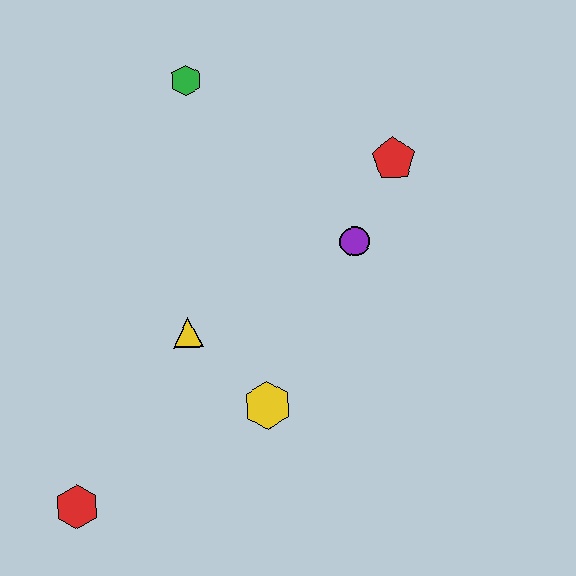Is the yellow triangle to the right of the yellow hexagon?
No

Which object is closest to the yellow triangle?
The yellow hexagon is closest to the yellow triangle.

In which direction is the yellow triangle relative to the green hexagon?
The yellow triangle is below the green hexagon.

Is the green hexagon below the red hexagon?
No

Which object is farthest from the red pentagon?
The red hexagon is farthest from the red pentagon.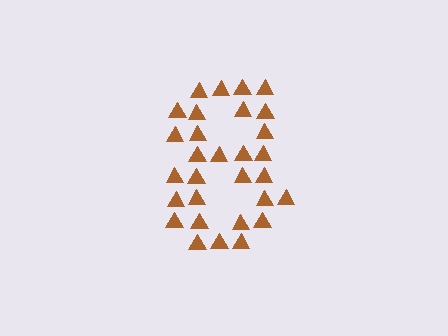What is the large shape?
The large shape is the digit 8.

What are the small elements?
The small elements are triangles.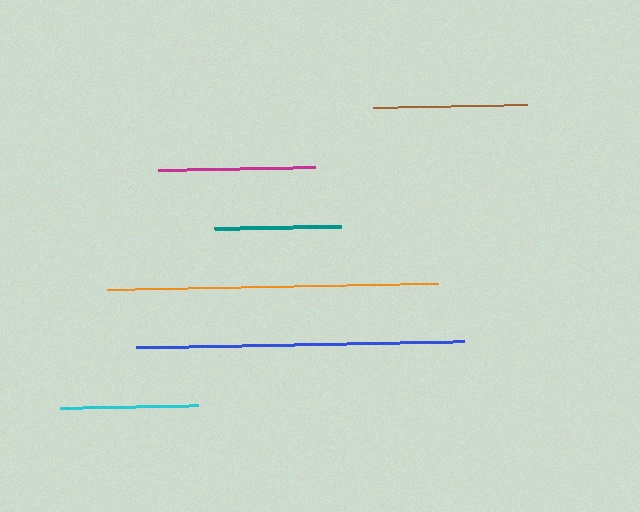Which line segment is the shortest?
The teal line is the shortest at approximately 127 pixels.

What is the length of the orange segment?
The orange segment is approximately 331 pixels long.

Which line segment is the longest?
The orange line is the longest at approximately 331 pixels.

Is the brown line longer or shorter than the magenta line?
The magenta line is longer than the brown line.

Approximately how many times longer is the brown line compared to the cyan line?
The brown line is approximately 1.1 times the length of the cyan line.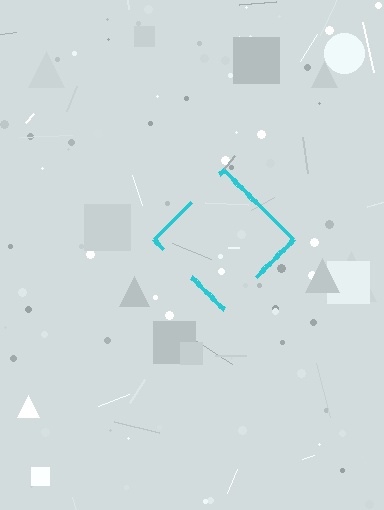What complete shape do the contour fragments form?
The contour fragments form a diamond.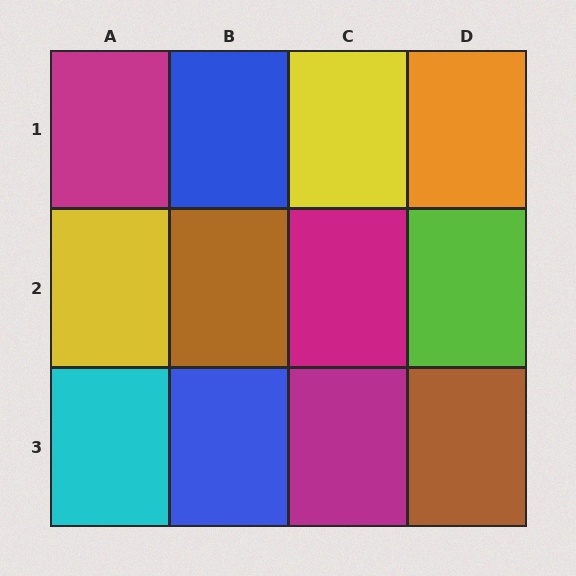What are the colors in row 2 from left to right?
Yellow, brown, magenta, lime.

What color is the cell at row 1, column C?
Yellow.